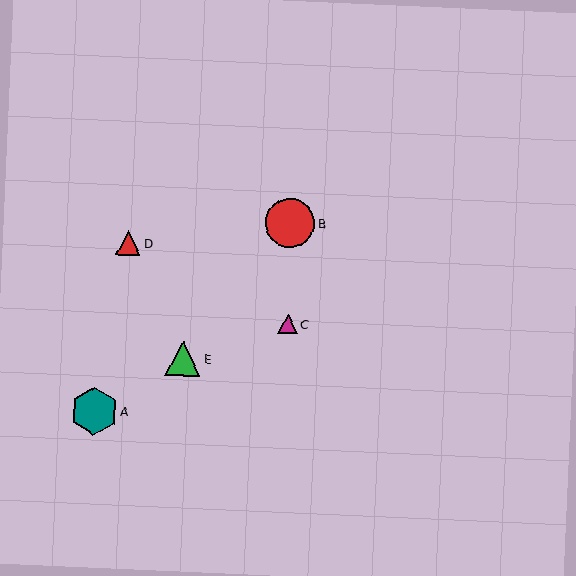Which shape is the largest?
The red circle (labeled B) is the largest.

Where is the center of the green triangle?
The center of the green triangle is at (183, 359).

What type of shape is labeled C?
Shape C is a magenta triangle.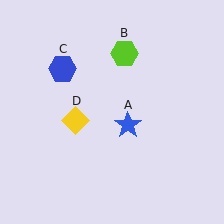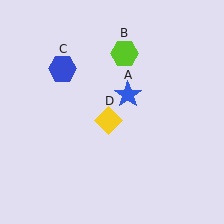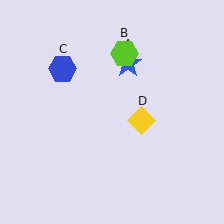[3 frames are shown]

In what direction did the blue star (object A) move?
The blue star (object A) moved up.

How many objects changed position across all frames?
2 objects changed position: blue star (object A), yellow diamond (object D).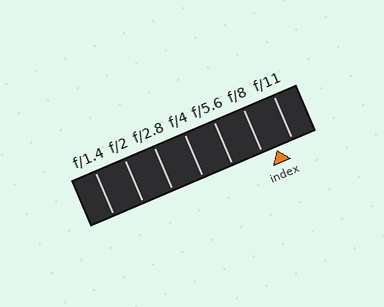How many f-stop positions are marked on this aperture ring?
There are 7 f-stop positions marked.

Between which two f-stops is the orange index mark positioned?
The index mark is between f/8 and f/11.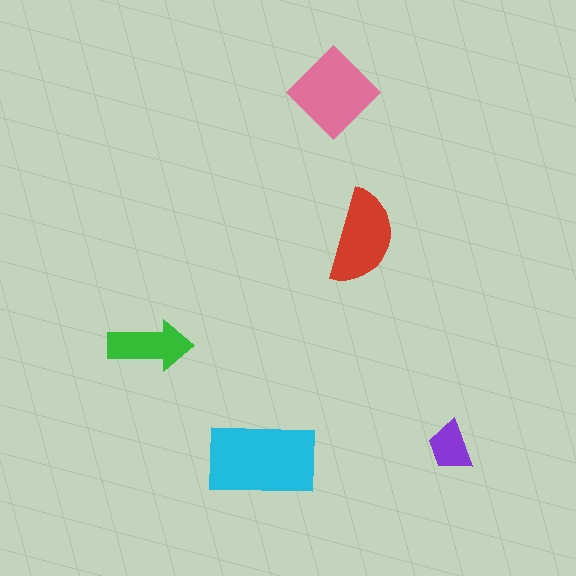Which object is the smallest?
The purple trapezoid.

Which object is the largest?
The cyan rectangle.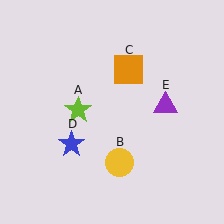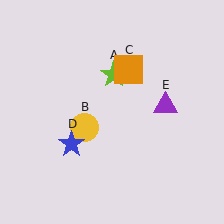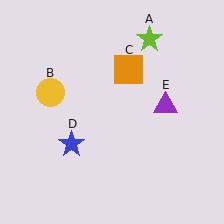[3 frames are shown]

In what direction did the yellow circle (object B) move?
The yellow circle (object B) moved up and to the left.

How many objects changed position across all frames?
2 objects changed position: lime star (object A), yellow circle (object B).